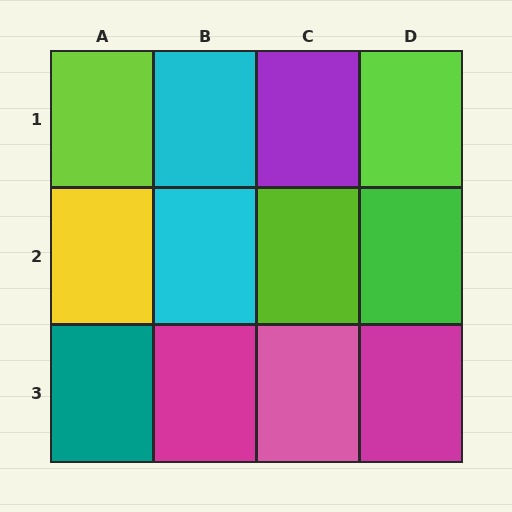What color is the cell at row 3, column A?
Teal.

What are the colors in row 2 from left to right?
Yellow, cyan, lime, green.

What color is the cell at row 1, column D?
Lime.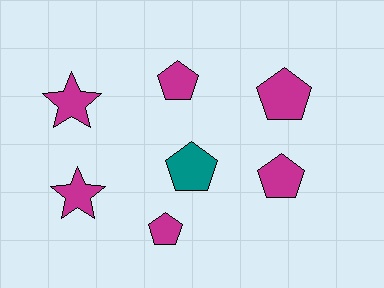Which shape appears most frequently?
Pentagon, with 5 objects.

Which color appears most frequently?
Magenta, with 6 objects.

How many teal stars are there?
There are no teal stars.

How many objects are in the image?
There are 7 objects.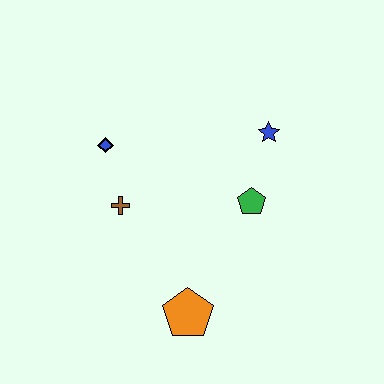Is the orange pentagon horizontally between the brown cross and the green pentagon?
Yes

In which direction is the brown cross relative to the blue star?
The brown cross is to the left of the blue star.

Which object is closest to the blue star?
The green pentagon is closest to the blue star.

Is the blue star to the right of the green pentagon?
Yes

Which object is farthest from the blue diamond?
The orange pentagon is farthest from the blue diamond.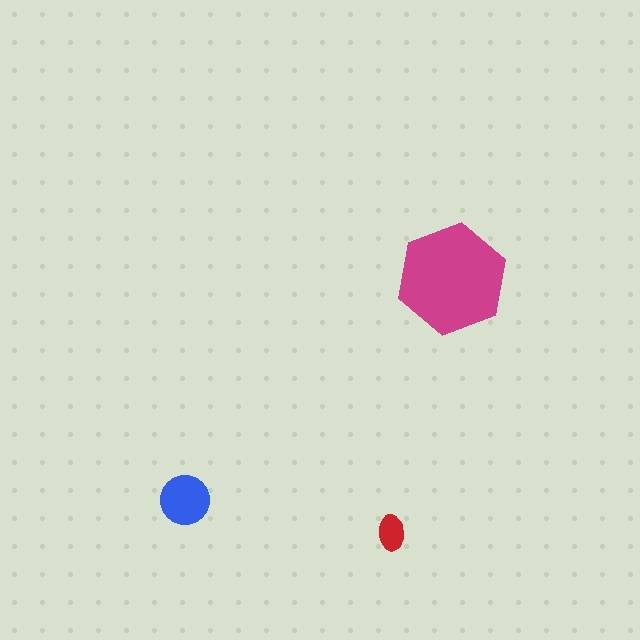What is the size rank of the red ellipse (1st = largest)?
3rd.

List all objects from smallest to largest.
The red ellipse, the blue circle, the magenta hexagon.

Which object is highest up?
The magenta hexagon is topmost.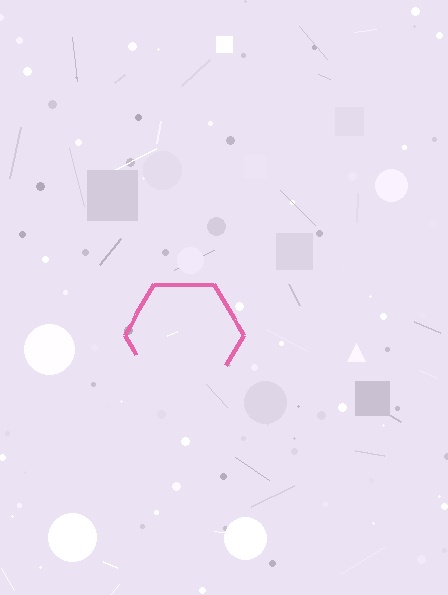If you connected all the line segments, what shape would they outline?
They would outline a hexagon.